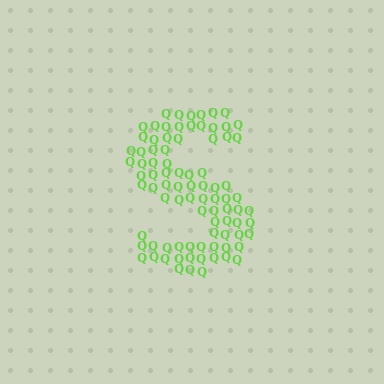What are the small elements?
The small elements are letter Q's.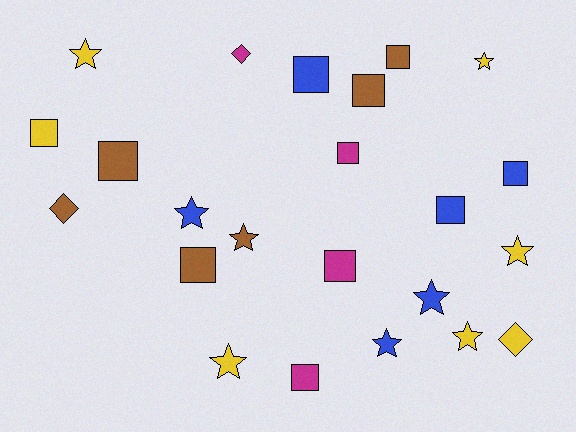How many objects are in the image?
There are 23 objects.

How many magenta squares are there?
There are 3 magenta squares.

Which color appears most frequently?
Yellow, with 7 objects.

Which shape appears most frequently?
Square, with 11 objects.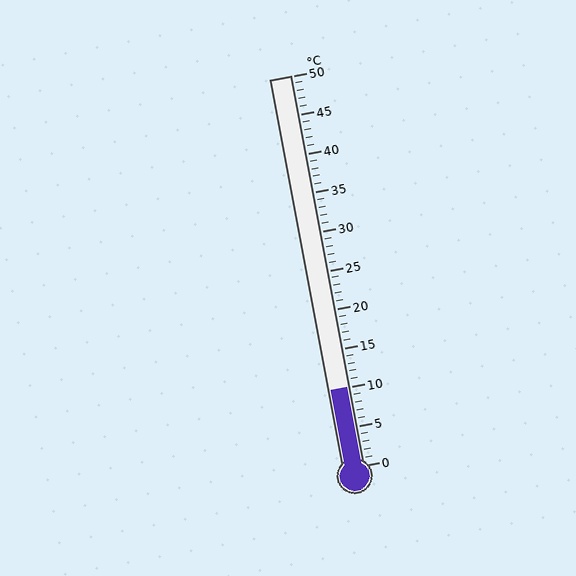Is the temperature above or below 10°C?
The temperature is at 10°C.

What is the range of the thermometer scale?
The thermometer scale ranges from 0°C to 50°C.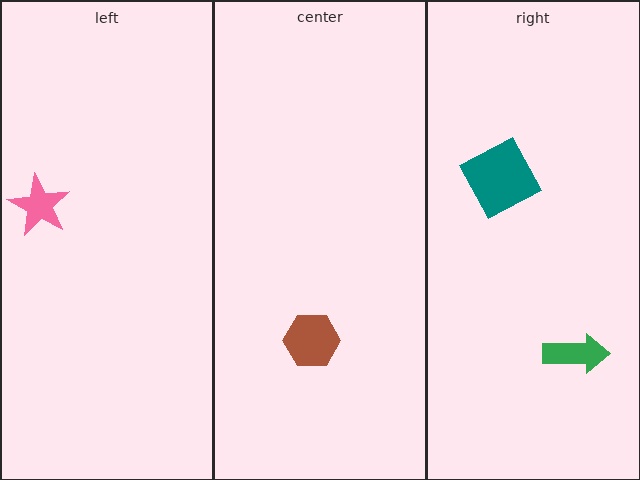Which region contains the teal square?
The right region.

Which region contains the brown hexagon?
The center region.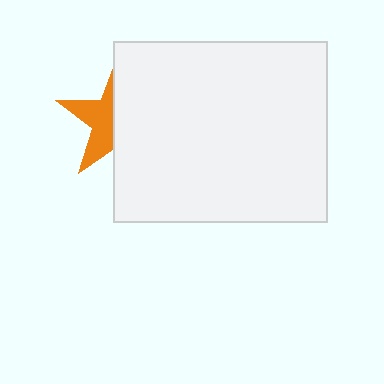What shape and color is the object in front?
The object in front is a white rectangle.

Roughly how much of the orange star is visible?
A small part of it is visible (roughly 44%).